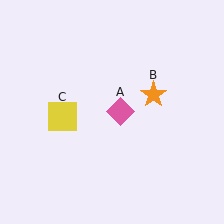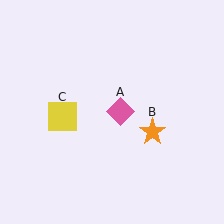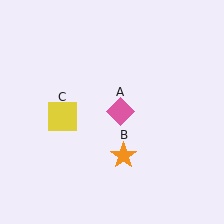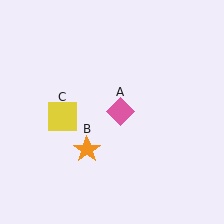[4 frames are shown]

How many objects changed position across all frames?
1 object changed position: orange star (object B).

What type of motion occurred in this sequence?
The orange star (object B) rotated clockwise around the center of the scene.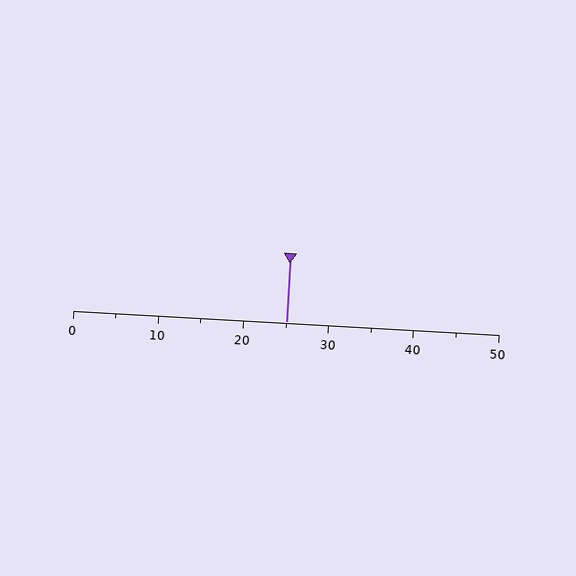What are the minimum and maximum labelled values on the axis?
The axis runs from 0 to 50.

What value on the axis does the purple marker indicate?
The marker indicates approximately 25.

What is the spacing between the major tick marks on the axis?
The major ticks are spaced 10 apart.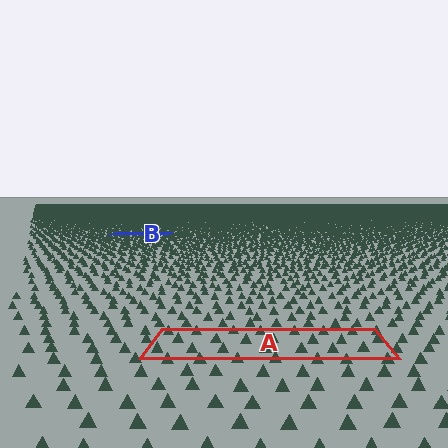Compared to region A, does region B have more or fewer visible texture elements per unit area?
Region B has more texture elements per unit area — they are packed more densely because it is farther away.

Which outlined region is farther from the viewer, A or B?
Region B is farther from the viewer — the texture elements inside it appear smaller and more densely packed.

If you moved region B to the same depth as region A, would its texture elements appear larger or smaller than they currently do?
They would appear larger. At a closer depth, the same texture elements are projected at a bigger on-screen size.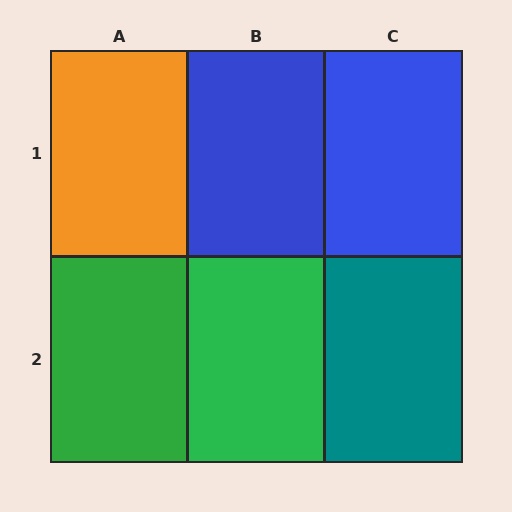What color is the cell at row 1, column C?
Blue.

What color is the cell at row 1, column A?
Orange.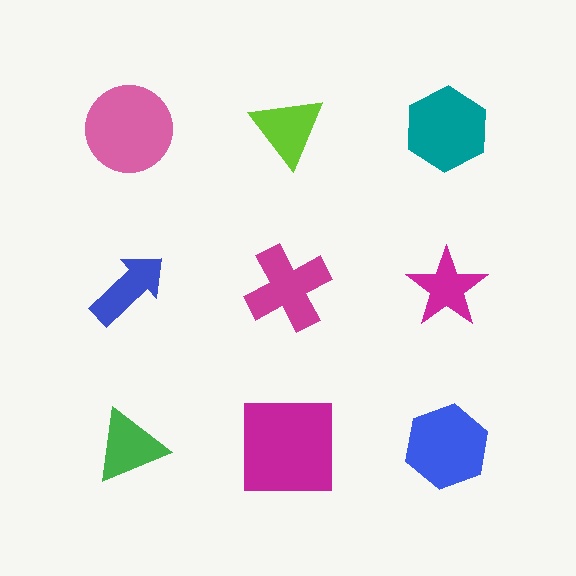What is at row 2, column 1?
A blue arrow.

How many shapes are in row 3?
3 shapes.